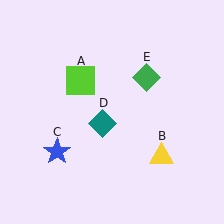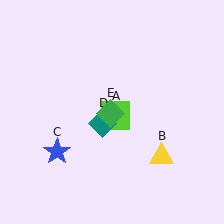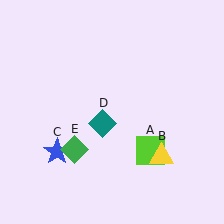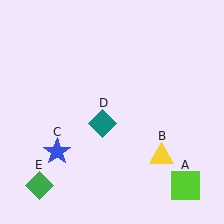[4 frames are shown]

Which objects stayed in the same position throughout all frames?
Yellow triangle (object B) and blue star (object C) and teal diamond (object D) remained stationary.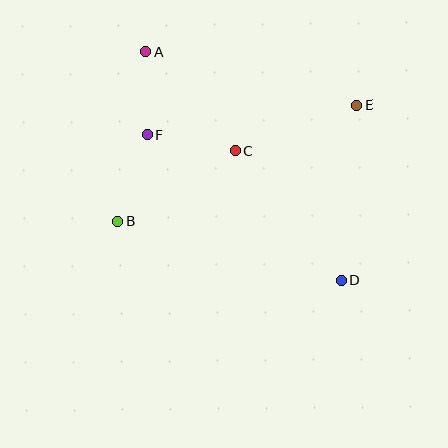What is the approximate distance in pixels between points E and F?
The distance between E and F is approximately 211 pixels.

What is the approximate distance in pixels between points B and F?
The distance between B and F is approximately 92 pixels.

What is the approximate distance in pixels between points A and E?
The distance between A and E is approximately 217 pixels.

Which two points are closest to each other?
Points A and F are closest to each other.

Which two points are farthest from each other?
Points A and D are farthest from each other.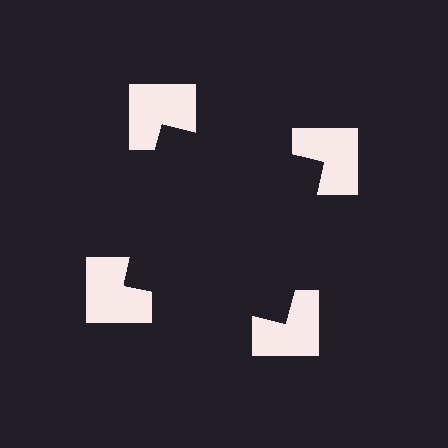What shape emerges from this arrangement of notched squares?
An illusory square — its edges are inferred from the aligned wedge cuts in the notched squares, not physically drawn.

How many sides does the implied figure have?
4 sides.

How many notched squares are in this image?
There are 4 — one at each vertex of the illusory square.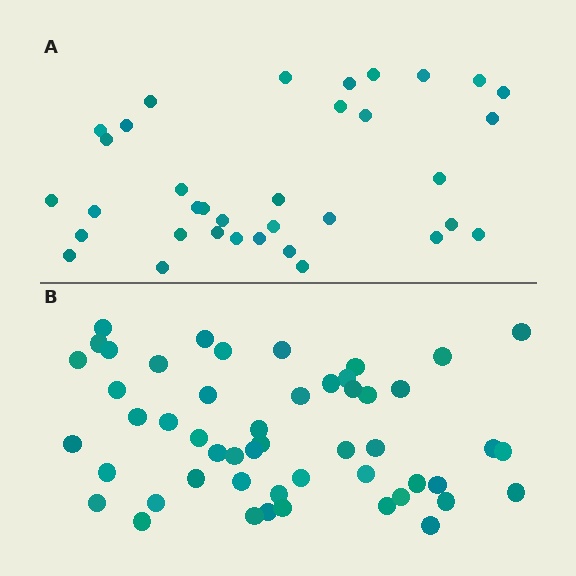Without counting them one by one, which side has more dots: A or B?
Region B (the bottom region) has more dots.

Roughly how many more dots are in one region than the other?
Region B has approximately 15 more dots than region A.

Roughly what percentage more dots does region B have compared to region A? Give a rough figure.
About 45% more.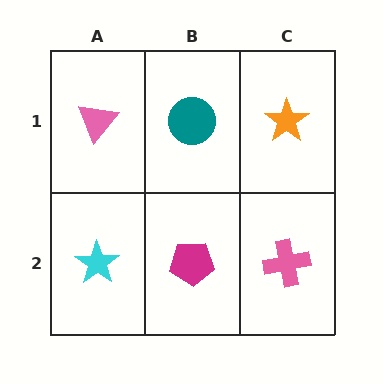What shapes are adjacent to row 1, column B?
A magenta pentagon (row 2, column B), a pink triangle (row 1, column A), an orange star (row 1, column C).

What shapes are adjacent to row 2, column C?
An orange star (row 1, column C), a magenta pentagon (row 2, column B).